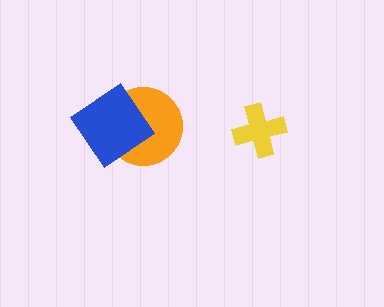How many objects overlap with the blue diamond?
1 object overlaps with the blue diamond.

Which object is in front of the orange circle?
The blue diamond is in front of the orange circle.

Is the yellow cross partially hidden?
No, no other shape covers it.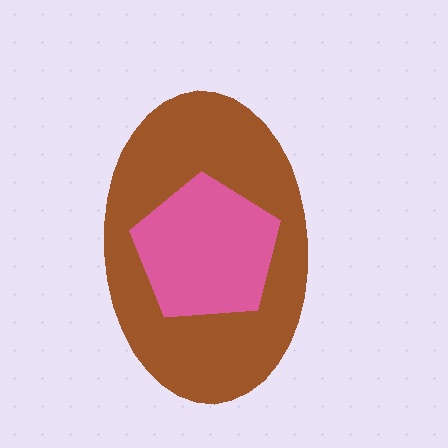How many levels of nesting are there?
2.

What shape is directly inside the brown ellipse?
The pink pentagon.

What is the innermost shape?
The pink pentagon.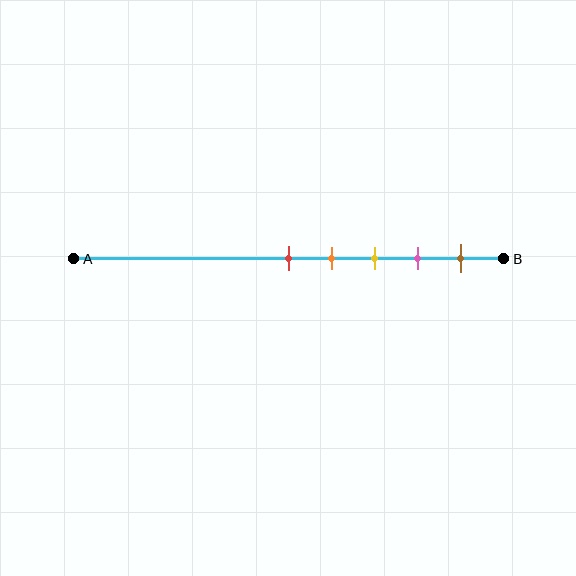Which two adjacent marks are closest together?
The red and orange marks are the closest adjacent pair.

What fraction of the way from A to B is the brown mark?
The brown mark is approximately 90% (0.9) of the way from A to B.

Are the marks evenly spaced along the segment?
Yes, the marks are approximately evenly spaced.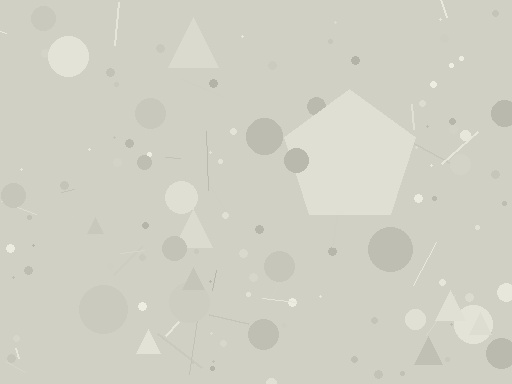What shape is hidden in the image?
A pentagon is hidden in the image.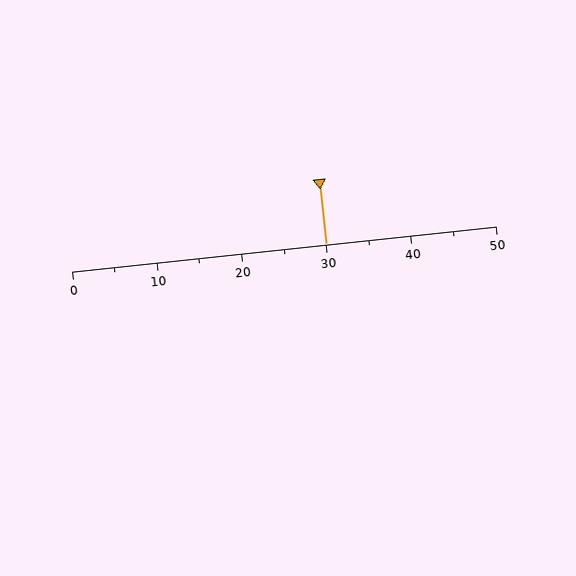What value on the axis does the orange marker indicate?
The marker indicates approximately 30.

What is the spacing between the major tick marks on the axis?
The major ticks are spaced 10 apart.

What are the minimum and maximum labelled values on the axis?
The axis runs from 0 to 50.